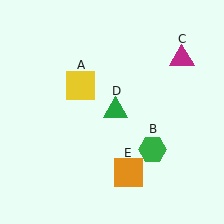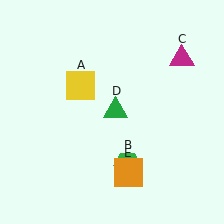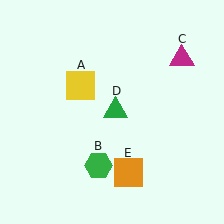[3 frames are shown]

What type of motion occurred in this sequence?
The green hexagon (object B) rotated clockwise around the center of the scene.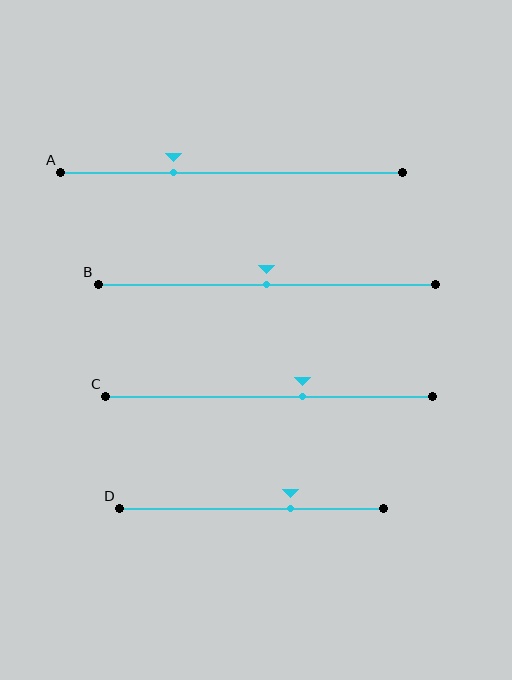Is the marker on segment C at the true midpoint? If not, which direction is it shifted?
No, the marker on segment C is shifted to the right by about 10% of the segment length.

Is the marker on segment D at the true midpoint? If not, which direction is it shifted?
No, the marker on segment D is shifted to the right by about 15% of the segment length.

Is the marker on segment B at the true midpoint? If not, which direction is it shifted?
Yes, the marker on segment B is at the true midpoint.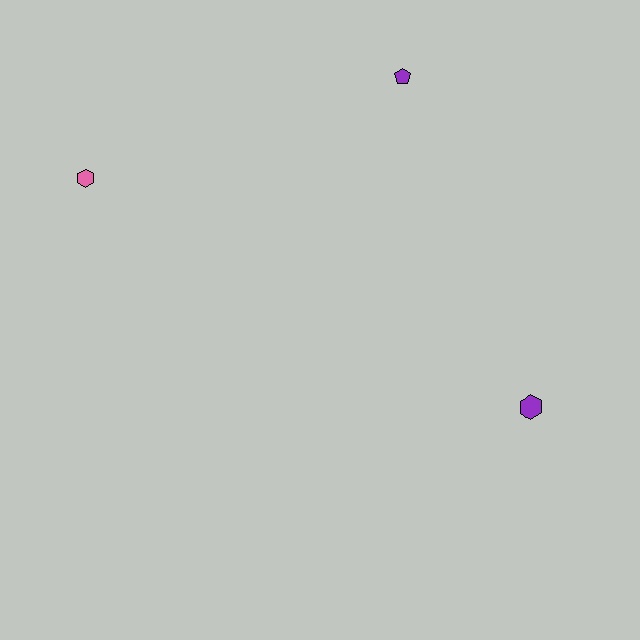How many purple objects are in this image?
There are 2 purple objects.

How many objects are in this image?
There are 3 objects.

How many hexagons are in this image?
There are 2 hexagons.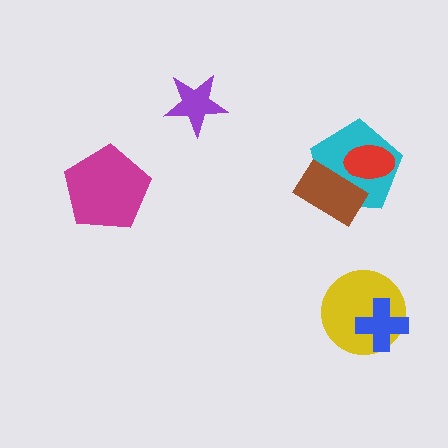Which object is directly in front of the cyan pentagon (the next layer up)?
The red ellipse is directly in front of the cyan pentagon.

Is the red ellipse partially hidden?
Yes, it is partially covered by another shape.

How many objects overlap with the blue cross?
1 object overlaps with the blue cross.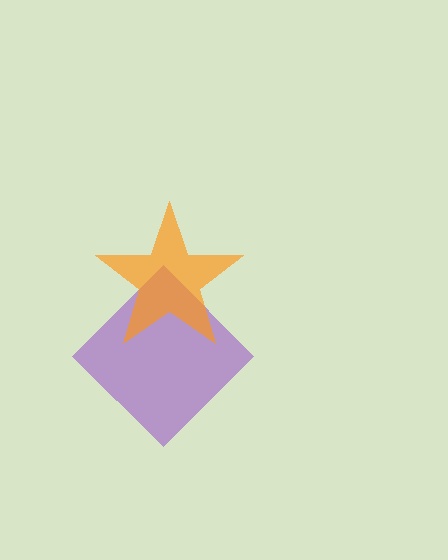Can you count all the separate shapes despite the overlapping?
Yes, there are 2 separate shapes.